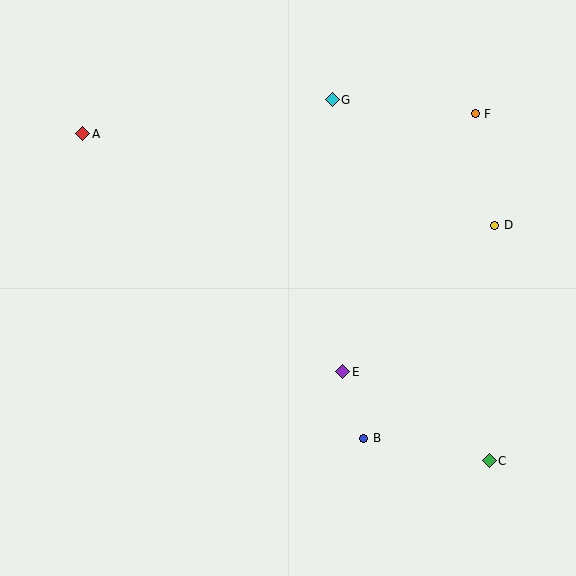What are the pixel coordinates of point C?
Point C is at (489, 461).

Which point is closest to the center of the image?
Point E at (343, 372) is closest to the center.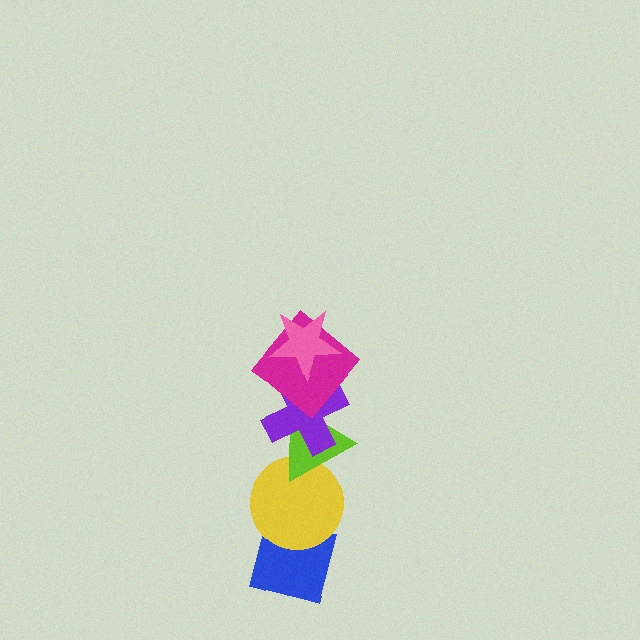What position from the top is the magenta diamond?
The magenta diamond is 2nd from the top.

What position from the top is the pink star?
The pink star is 1st from the top.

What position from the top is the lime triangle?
The lime triangle is 4th from the top.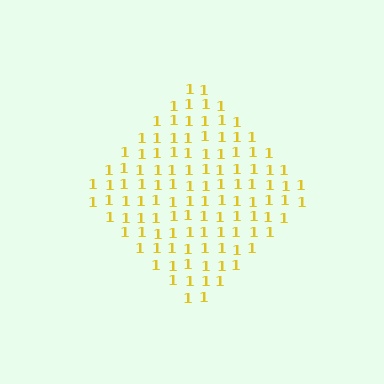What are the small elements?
The small elements are digit 1's.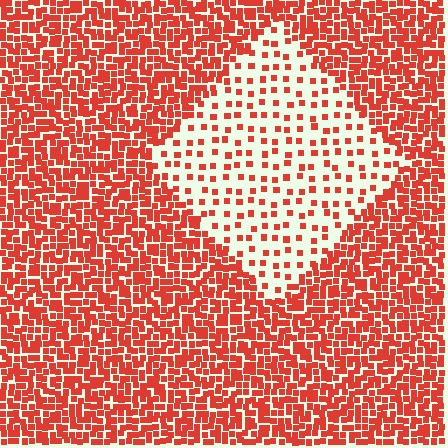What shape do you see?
I see a diamond.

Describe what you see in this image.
The image contains small red elements arranged at two different densities. A diamond-shaped region is visible where the elements are less densely packed than the surrounding area.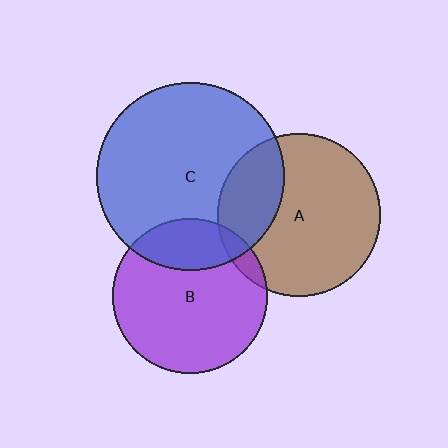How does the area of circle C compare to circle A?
Approximately 1.3 times.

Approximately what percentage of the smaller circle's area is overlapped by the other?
Approximately 25%.